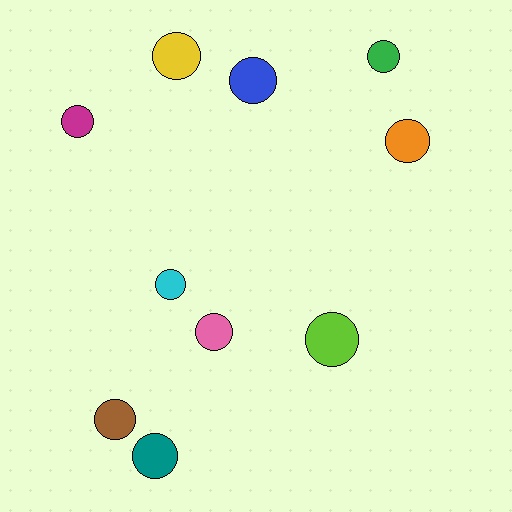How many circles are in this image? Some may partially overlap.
There are 10 circles.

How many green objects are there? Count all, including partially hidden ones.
There is 1 green object.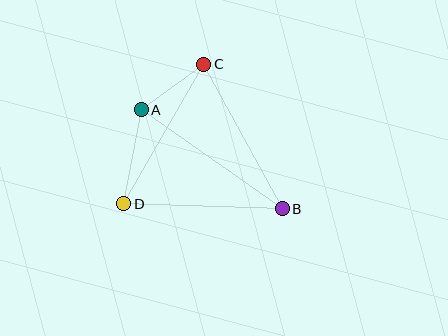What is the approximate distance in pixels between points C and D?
The distance between C and D is approximately 161 pixels.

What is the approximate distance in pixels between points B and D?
The distance between B and D is approximately 158 pixels.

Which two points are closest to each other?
Points A and C are closest to each other.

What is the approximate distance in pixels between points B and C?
The distance between B and C is approximately 165 pixels.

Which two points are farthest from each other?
Points A and B are farthest from each other.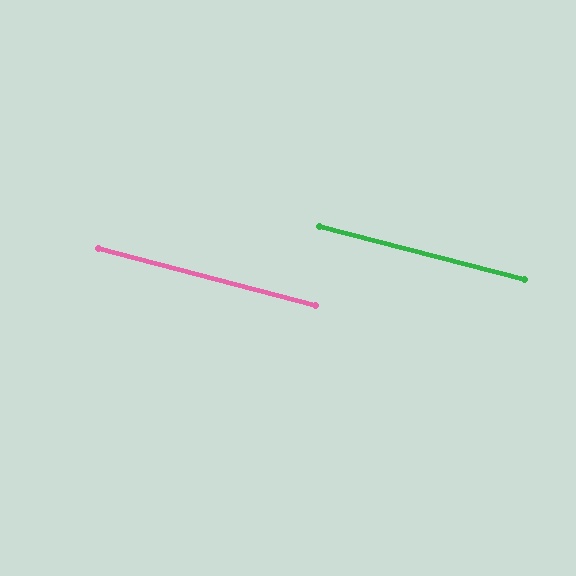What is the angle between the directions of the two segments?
Approximately 0 degrees.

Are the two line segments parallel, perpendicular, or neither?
Parallel — their directions differ by only 0.1°.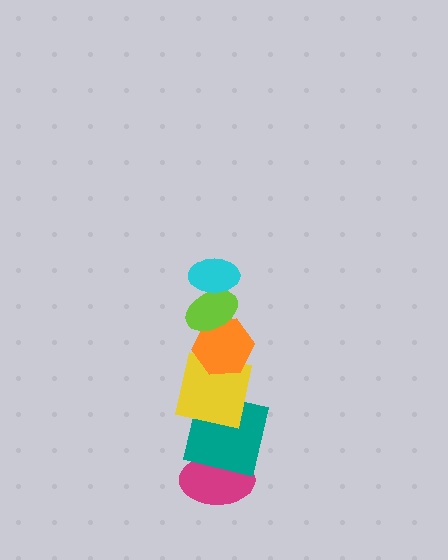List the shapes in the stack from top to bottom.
From top to bottom: the cyan ellipse, the lime ellipse, the orange hexagon, the yellow square, the teal square, the magenta ellipse.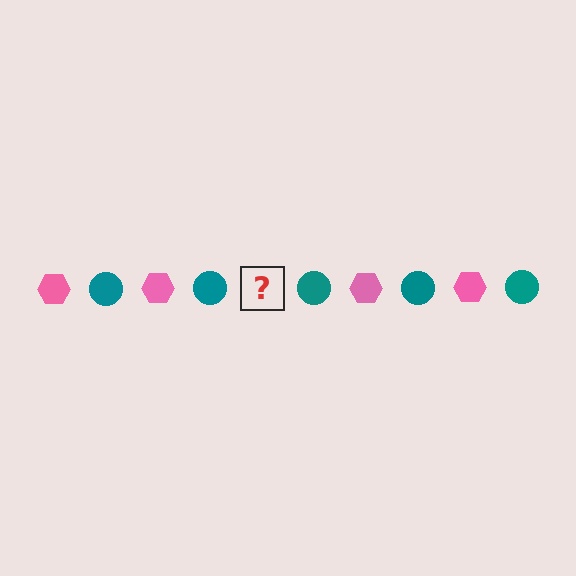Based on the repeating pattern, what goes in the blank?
The blank should be a pink hexagon.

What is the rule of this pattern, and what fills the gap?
The rule is that the pattern alternates between pink hexagon and teal circle. The gap should be filled with a pink hexagon.